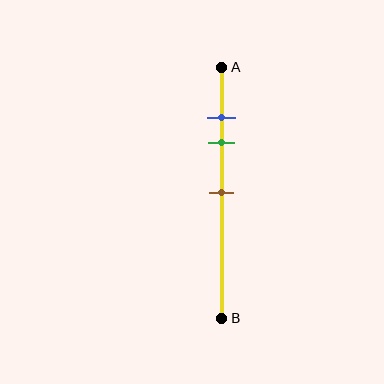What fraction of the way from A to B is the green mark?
The green mark is approximately 30% (0.3) of the way from A to B.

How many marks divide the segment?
There are 3 marks dividing the segment.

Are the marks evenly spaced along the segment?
No, the marks are not evenly spaced.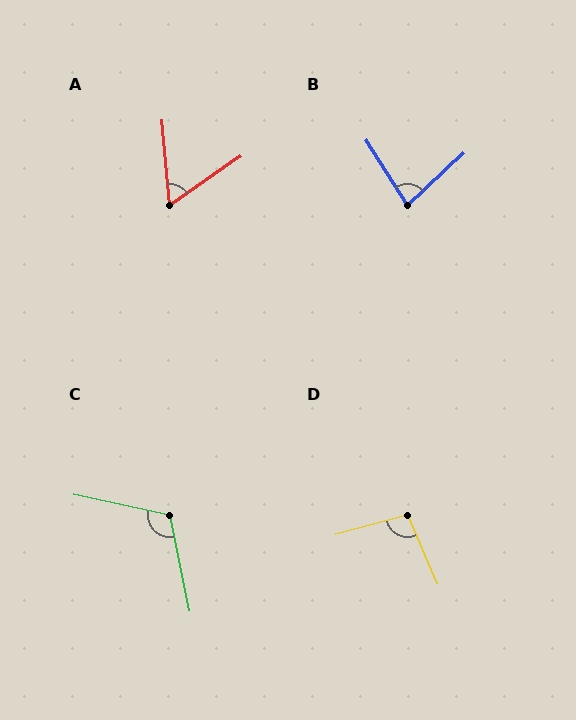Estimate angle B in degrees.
Approximately 80 degrees.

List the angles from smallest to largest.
A (61°), B (80°), D (98°), C (114°).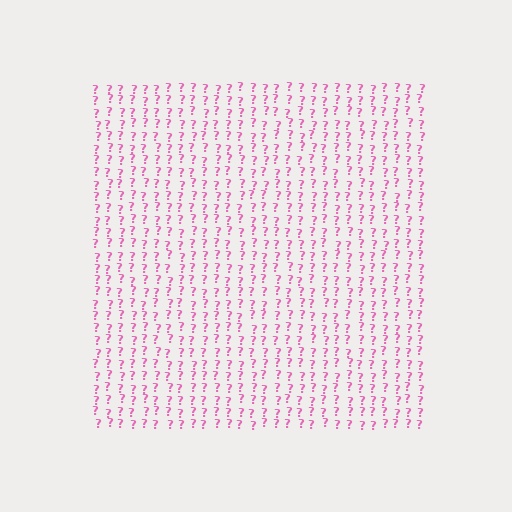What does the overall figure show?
The overall figure shows a square.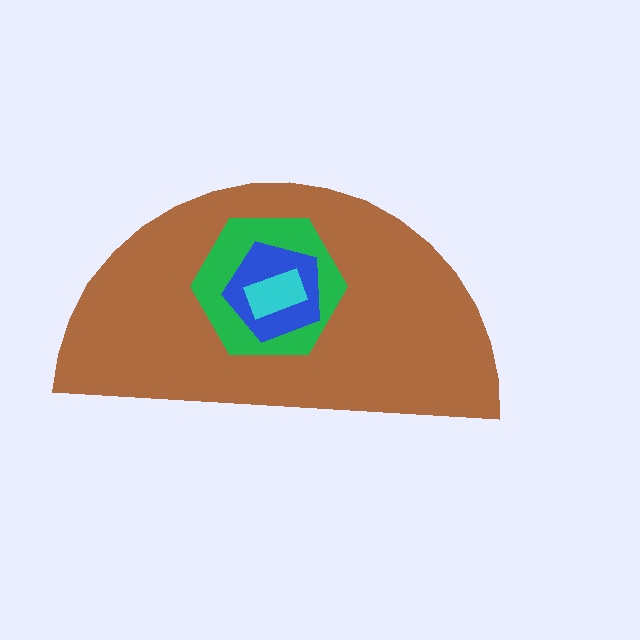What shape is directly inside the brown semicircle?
The green hexagon.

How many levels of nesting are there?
4.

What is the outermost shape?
The brown semicircle.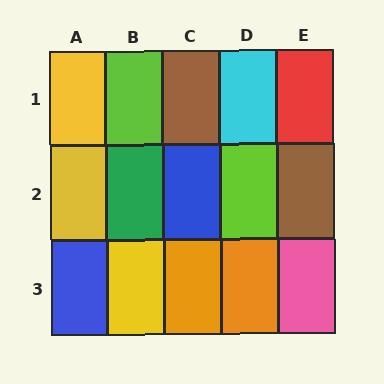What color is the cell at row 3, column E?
Pink.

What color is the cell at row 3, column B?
Yellow.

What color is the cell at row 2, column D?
Lime.